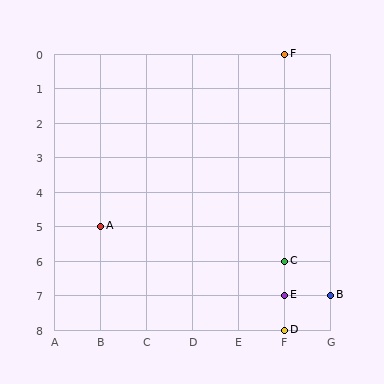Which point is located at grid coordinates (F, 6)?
Point C is at (F, 6).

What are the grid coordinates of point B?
Point B is at grid coordinates (G, 7).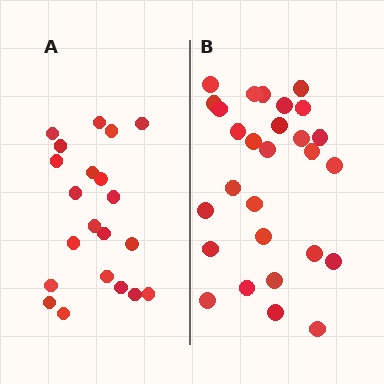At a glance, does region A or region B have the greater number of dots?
Region B (the right region) has more dots.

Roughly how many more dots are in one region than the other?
Region B has roughly 8 or so more dots than region A.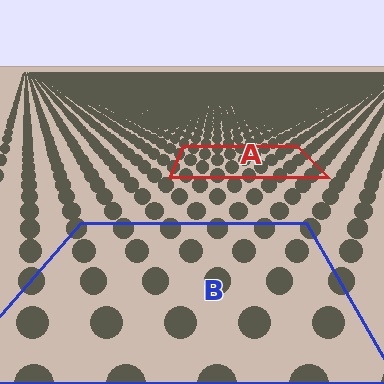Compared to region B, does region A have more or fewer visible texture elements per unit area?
Region A has more texture elements per unit area — they are packed more densely because it is farther away.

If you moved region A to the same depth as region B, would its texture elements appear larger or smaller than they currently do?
They would appear larger. At a closer depth, the same texture elements are projected at a bigger on-screen size.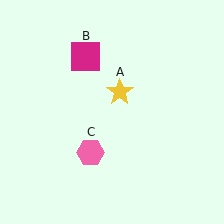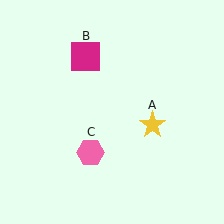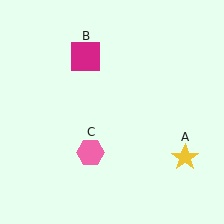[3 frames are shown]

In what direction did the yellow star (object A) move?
The yellow star (object A) moved down and to the right.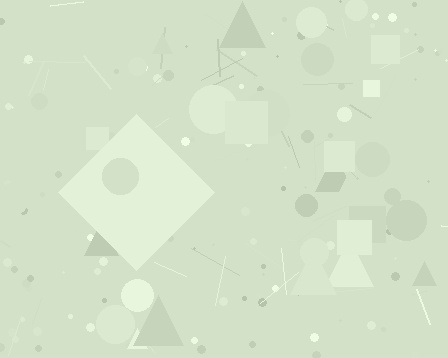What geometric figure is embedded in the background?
A diamond is embedded in the background.